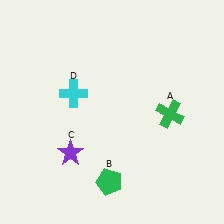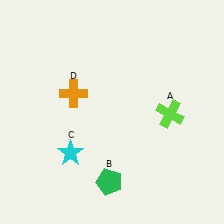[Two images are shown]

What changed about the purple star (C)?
In Image 1, C is purple. In Image 2, it changed to cyan.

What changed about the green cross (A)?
In Image 1, A is green. In Image 2, it changed to lime.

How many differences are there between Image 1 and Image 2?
There are 3 differences between the two images.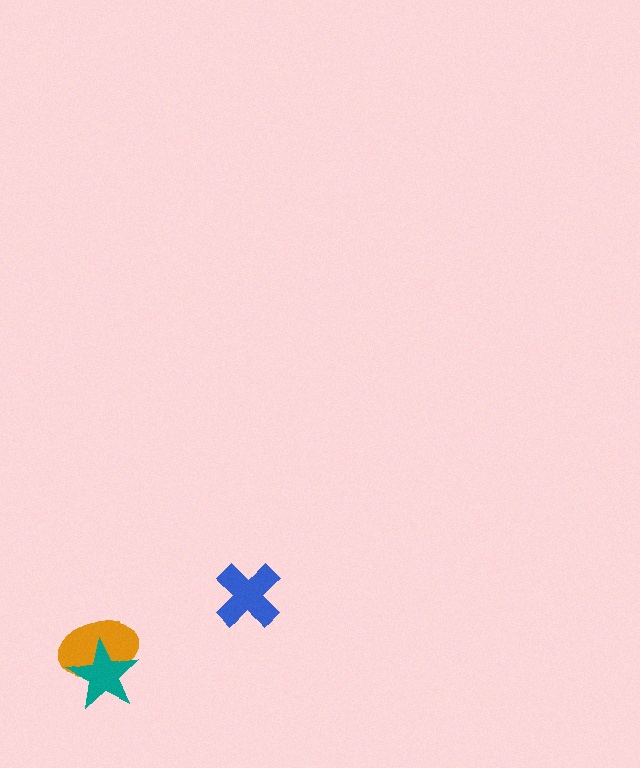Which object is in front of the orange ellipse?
The teal star is in front of the orange ellipse.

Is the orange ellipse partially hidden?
Yes, it is partially covered by another shape.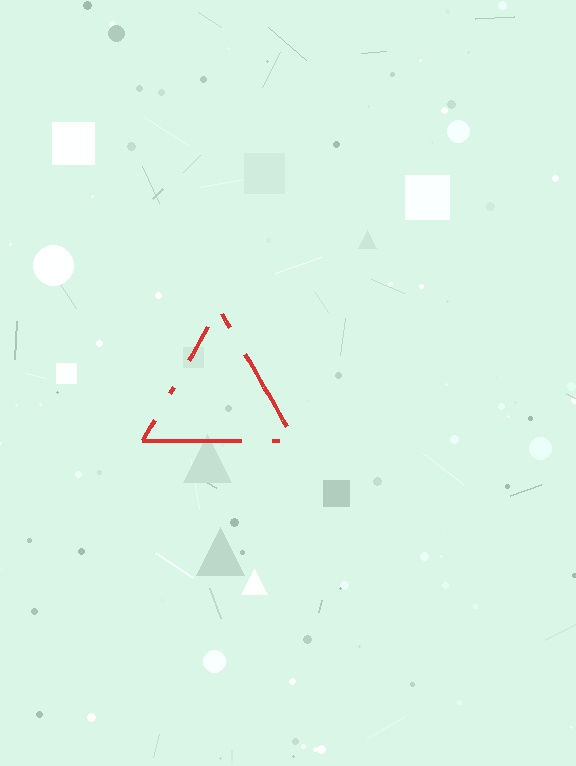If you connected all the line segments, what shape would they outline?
They would outline a triangle.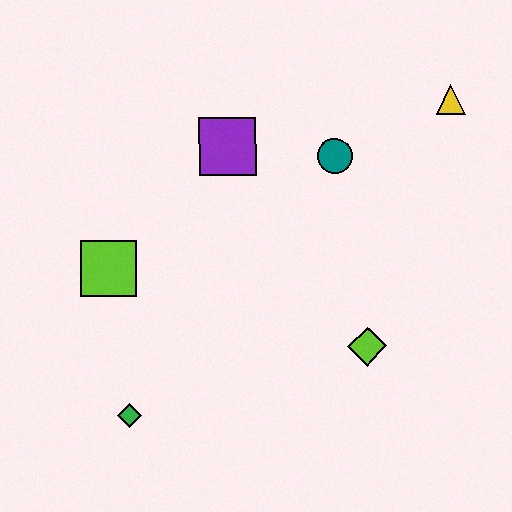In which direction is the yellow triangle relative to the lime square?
The yellow triangle is to the right of the lime square.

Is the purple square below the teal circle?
No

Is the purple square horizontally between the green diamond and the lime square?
No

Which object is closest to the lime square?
The green diamond is closest to the lime square.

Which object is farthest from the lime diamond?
The lime square is farthest from the lime diamond.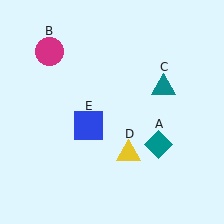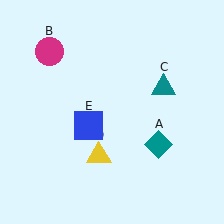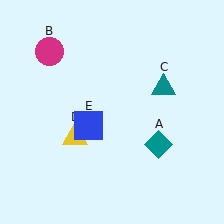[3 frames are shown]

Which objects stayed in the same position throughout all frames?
Teal diamond (object A) and magenta circle (object B) and teal triangle (object C) and blue square (object E) remained stationary.